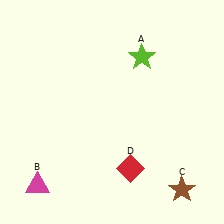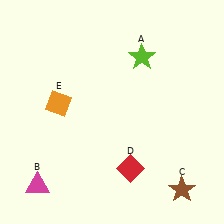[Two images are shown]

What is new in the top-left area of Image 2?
An orange diamond (E) was added in the top-left area of Image 2.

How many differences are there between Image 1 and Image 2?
There is 1 difference between the two images.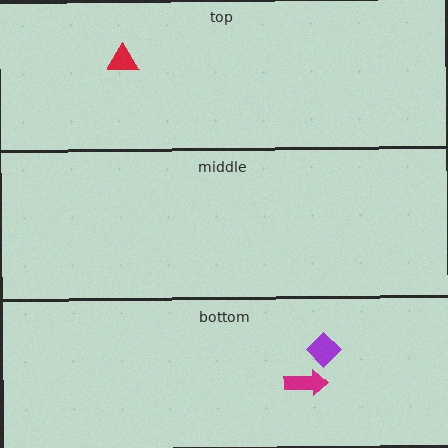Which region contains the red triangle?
The top region.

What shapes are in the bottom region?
The purple diamond, the magenta arrow.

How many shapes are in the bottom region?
2.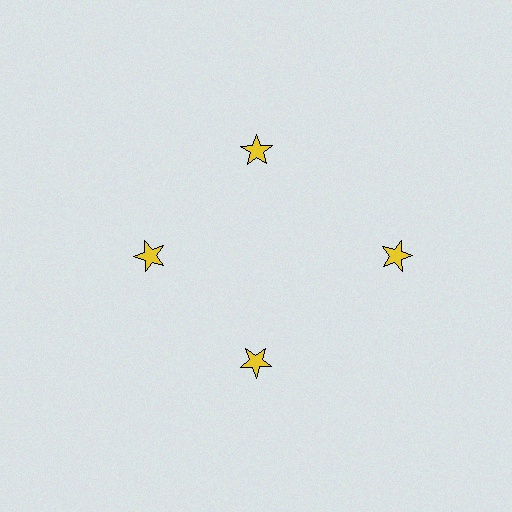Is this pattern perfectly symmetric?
No. The 4 yellow stars are arranged in a ring, but one element near the 3 o'clock position is pushed outward from the center, breaking the 4-fold rotational symmetry.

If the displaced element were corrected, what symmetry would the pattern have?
It would have 4-fold rotational symmetry — the pattern would map onto itself every 90 degrees.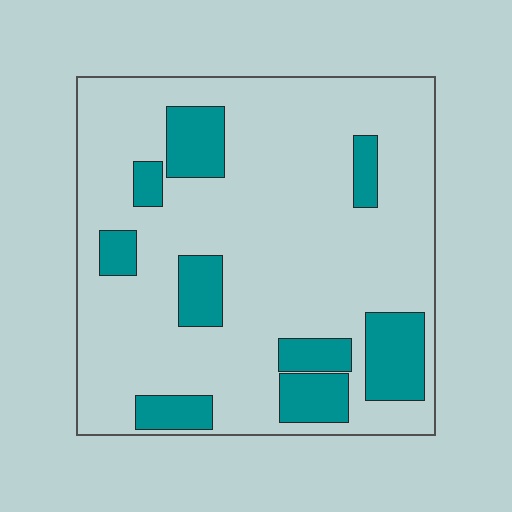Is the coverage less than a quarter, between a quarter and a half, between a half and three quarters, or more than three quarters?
Less than a quarter.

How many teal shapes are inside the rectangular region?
9.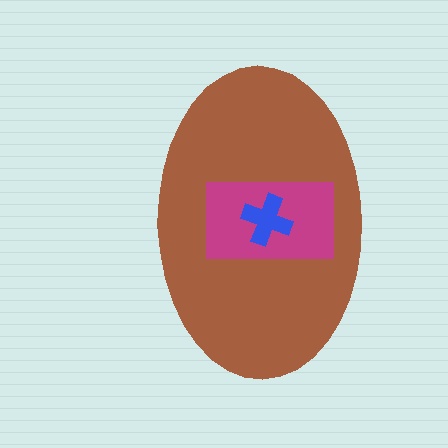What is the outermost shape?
The brown ellipse.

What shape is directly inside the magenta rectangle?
The blue cross.